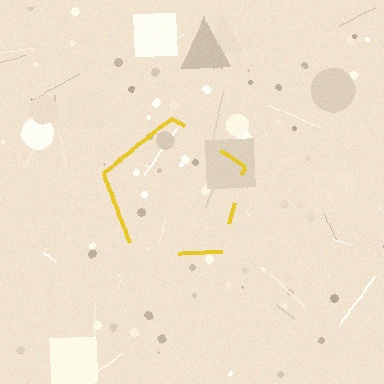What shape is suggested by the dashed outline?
The dashed outline suggests a pentagon.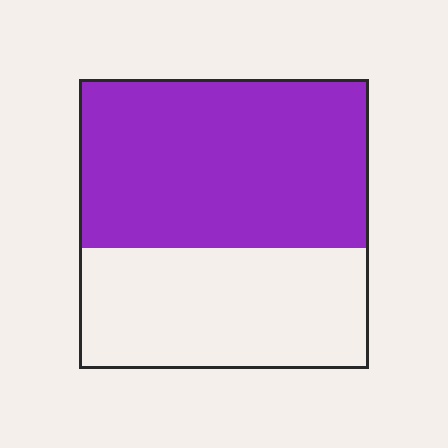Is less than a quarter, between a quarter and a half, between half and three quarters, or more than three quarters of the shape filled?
Between half and three quarters.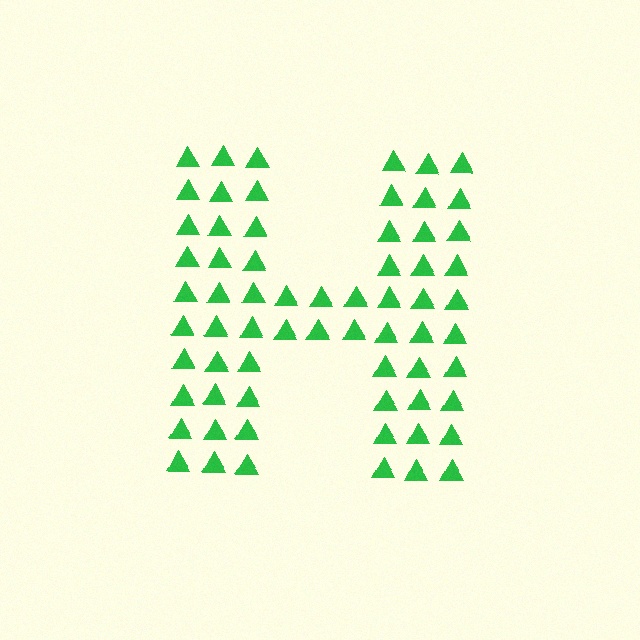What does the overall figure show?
The overall figure shows the letter H.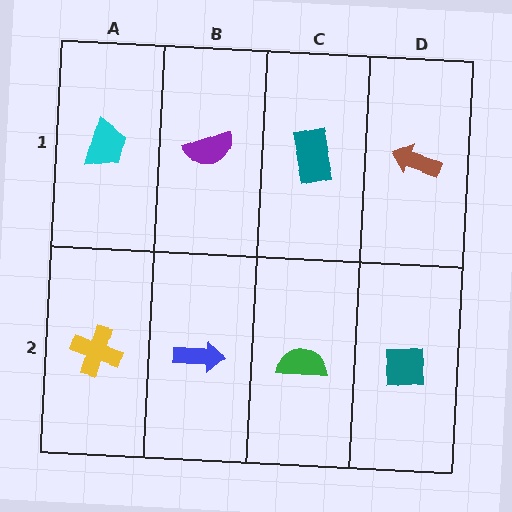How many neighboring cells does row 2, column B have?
3.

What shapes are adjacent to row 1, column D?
A teal square (row 2, column D), a teal rectangle (row 1, column C).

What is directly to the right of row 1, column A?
A purple semicircle.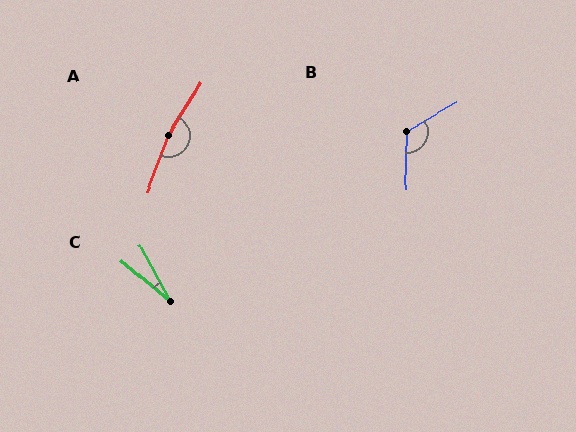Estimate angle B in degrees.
Approximately 120 degrees.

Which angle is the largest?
A, at approximately 167 degrees.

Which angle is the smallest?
C, at approximately 21 degrees.